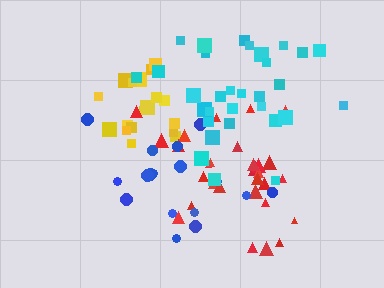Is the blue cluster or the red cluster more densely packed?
Red.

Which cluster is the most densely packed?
Yellow.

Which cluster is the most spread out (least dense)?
Blue.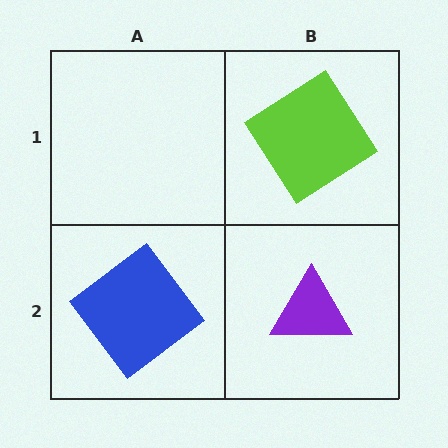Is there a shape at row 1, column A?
No, that cell is empty.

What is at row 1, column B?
A lime diamond.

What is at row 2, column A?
A blue diamond.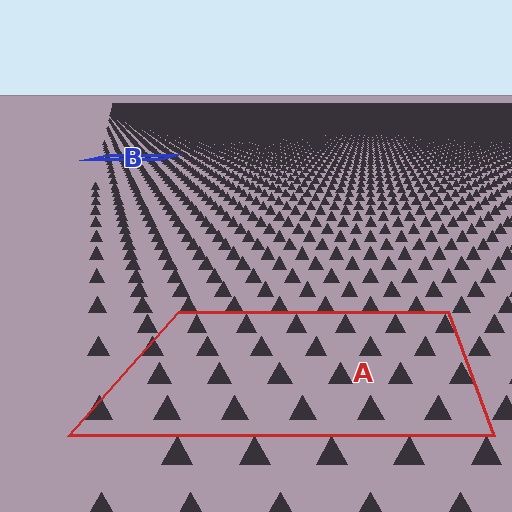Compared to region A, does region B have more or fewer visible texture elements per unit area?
Region B has more texture elements per unit area — they are packed more densely because it is farther away.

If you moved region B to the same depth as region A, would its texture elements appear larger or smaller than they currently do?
They would appear larger. At a closer depth, the same texture elements are projected at a bigger on-screen size.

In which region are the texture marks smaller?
The texture marks are smaller in region B, because it is farther away.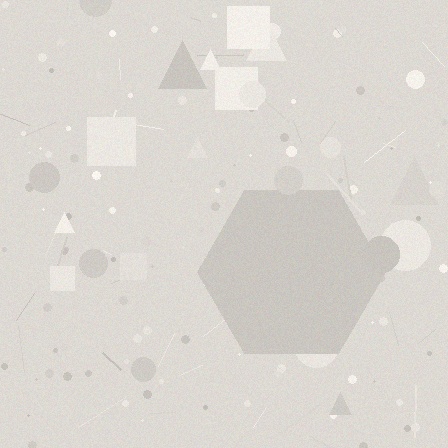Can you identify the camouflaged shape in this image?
The camouflaged shape is a hexagon.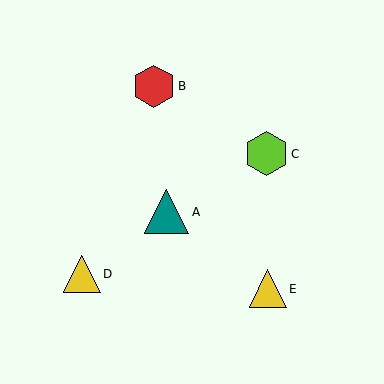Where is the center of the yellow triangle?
The center of the yellow triangle is at (268, 289).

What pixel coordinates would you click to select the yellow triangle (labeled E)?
Click at (268, 289) to select the yellow triangle E.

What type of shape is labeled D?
Shape D is a yellow triangle.